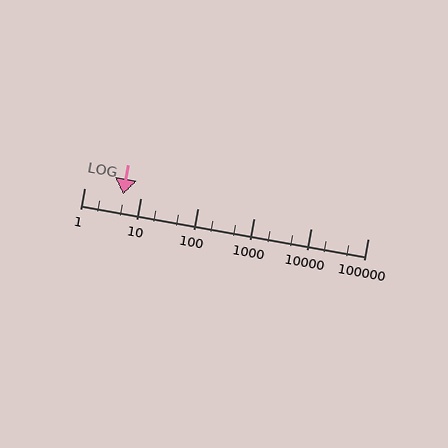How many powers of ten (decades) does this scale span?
The scale spans 5 decades, from 1 to 100000.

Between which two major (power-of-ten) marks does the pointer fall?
The pointer is between 1 and 10.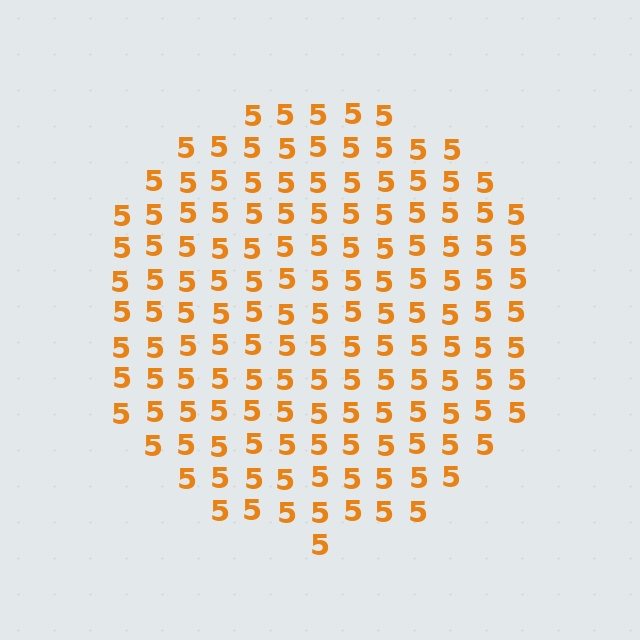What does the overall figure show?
The overall figure shows a circle.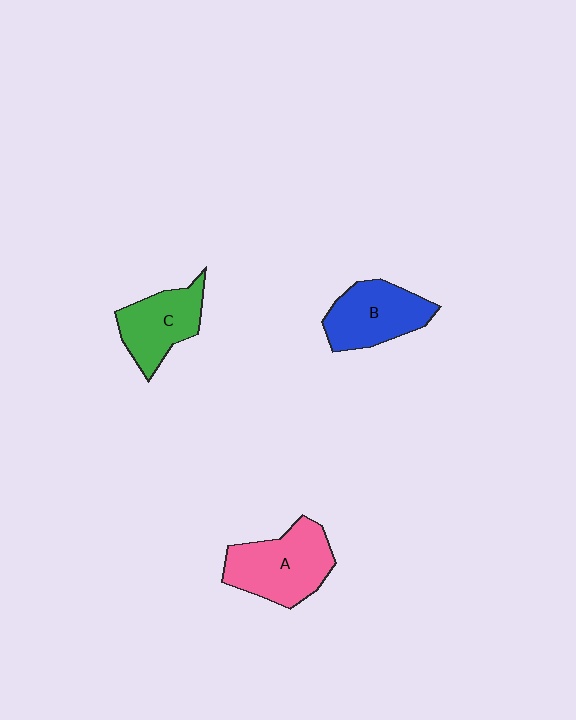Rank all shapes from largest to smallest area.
From largest to smallest: A (pink), B (blue), C (green).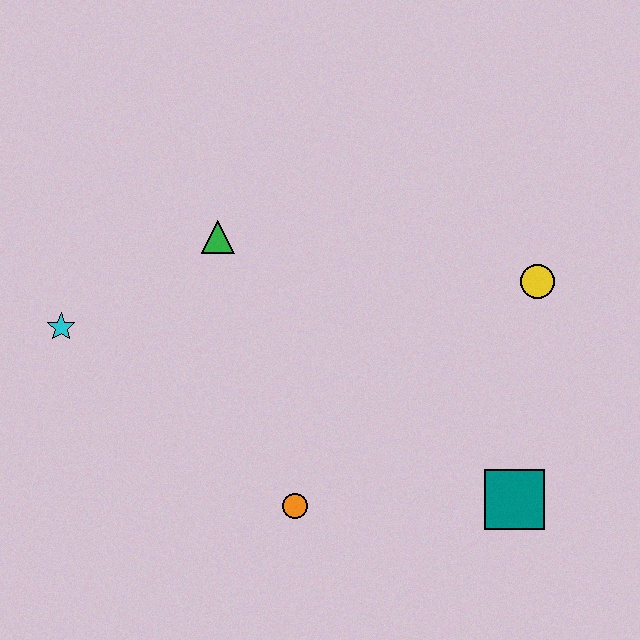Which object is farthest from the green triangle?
The teal square is farthest from the green triangle.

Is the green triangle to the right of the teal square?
No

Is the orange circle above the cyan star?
No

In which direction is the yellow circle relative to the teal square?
The yellow circle is above the teal square.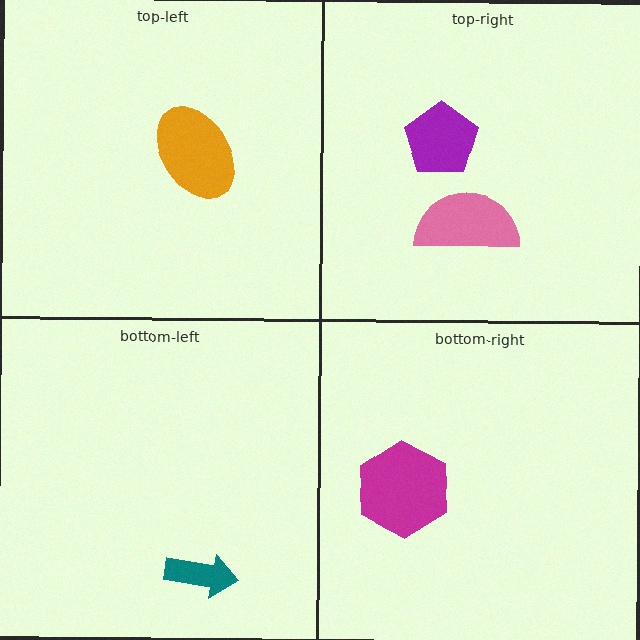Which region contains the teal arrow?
The bottom-left region.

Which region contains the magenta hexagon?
The bottom-right region.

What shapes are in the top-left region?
The orange ellipse.